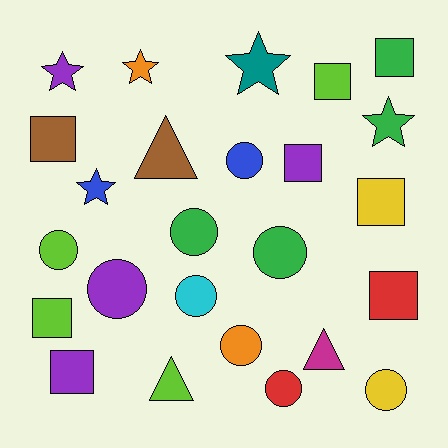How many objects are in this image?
There are 25 objects.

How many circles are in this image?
There are 9 circles.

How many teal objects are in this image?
There is 1 teal object.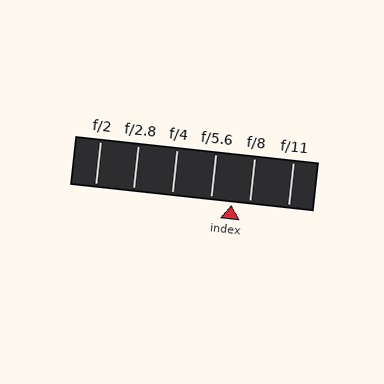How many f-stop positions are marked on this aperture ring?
There are 6 f-stop positions marked.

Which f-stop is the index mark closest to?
The index mark is closest to f/8.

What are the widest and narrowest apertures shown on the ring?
The widest aperture shown is f/2 and the narrowest is f/11.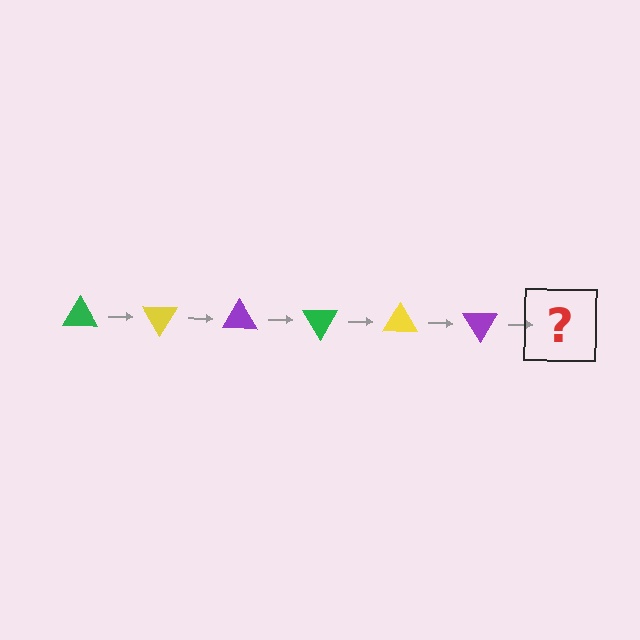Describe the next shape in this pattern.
It should be a green triangle, rotated 360 degrees from the start.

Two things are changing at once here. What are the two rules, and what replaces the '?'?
The two rules are that it rotates 60 degrees each step and the color cycles through green, yellow, and purple. The '?' should be a green triangle, rotated 360 degrees from the start.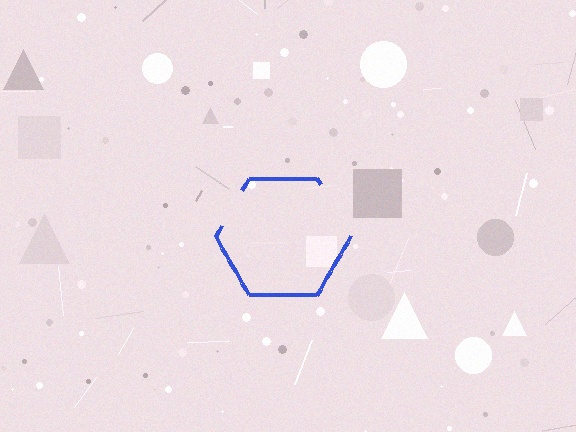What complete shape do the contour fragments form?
The contour fragments form a hexagon.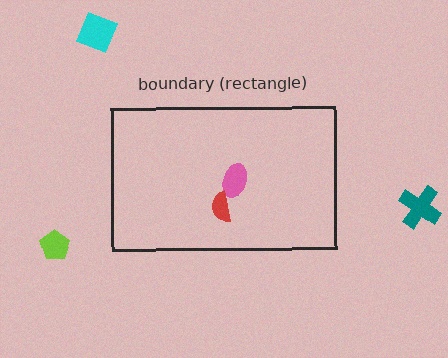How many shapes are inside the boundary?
2 inside, 3 outside.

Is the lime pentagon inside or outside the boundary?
Outside.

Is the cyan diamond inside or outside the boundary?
Outside.